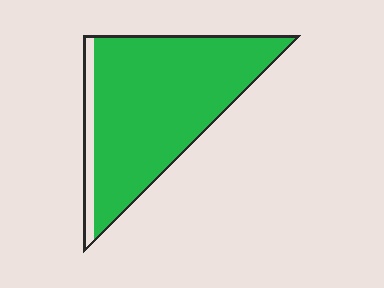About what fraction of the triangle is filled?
About nine tenths (9/10).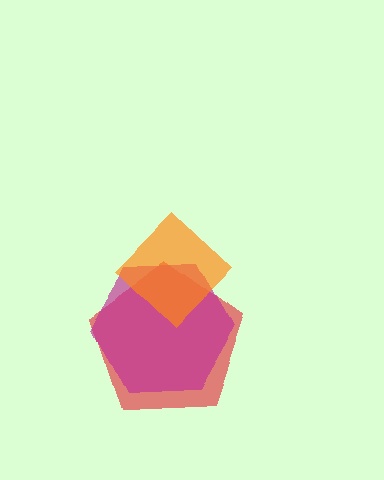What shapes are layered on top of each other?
The layered shapes are: a red pentagon, a magenta hexagon, an orange diamond.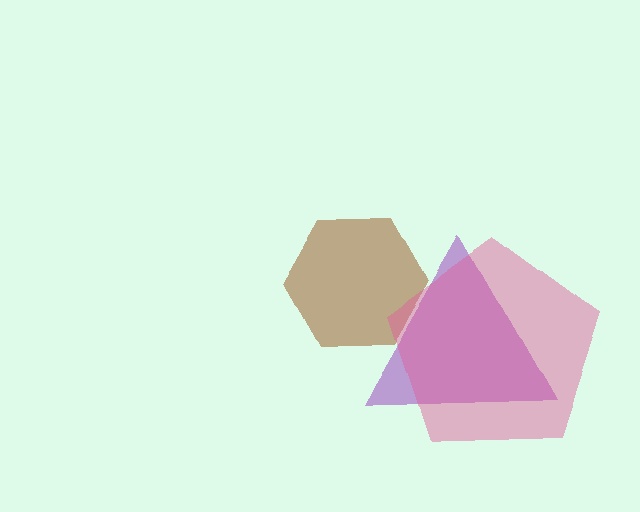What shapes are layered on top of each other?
The layered shapes are: a purple triangle, a brown hexagon, a pink pentagon.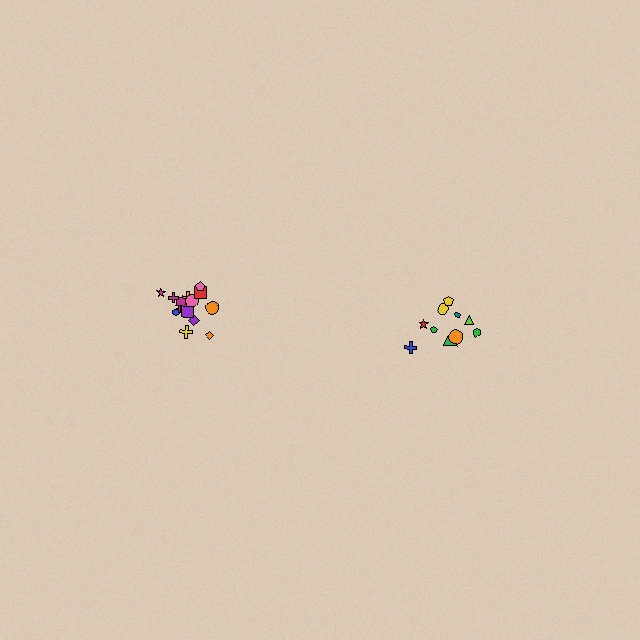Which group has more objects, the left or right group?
The left group.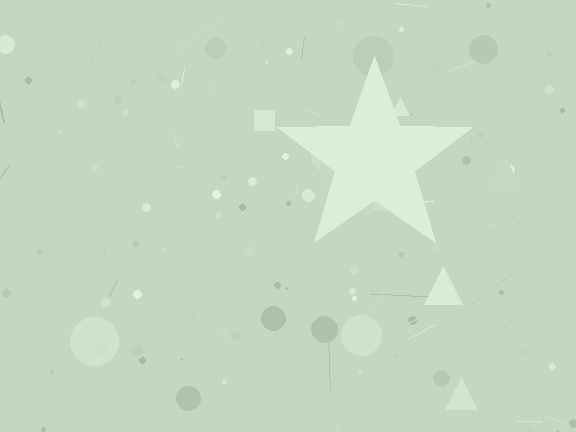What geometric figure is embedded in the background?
A star is embedded in the background.